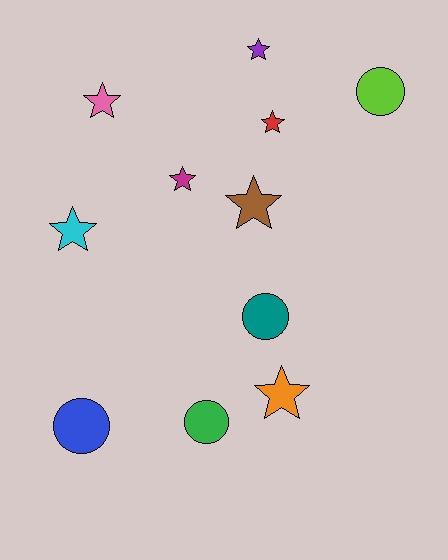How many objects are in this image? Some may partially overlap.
There are 11 objects.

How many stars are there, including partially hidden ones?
There are 7 stars.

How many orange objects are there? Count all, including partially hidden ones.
There is 1 orange object.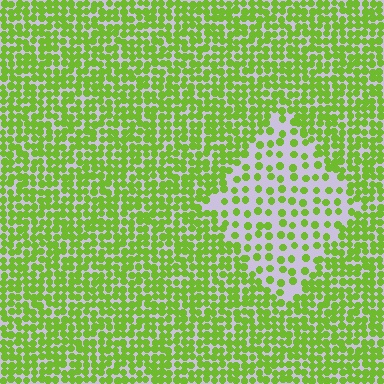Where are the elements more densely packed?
The elements are more densely packed outside the diamond boundary.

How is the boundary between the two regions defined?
The boundary is defined by a change in element density (approximately 2.3x ratio). All elements are the same color, size, and shape.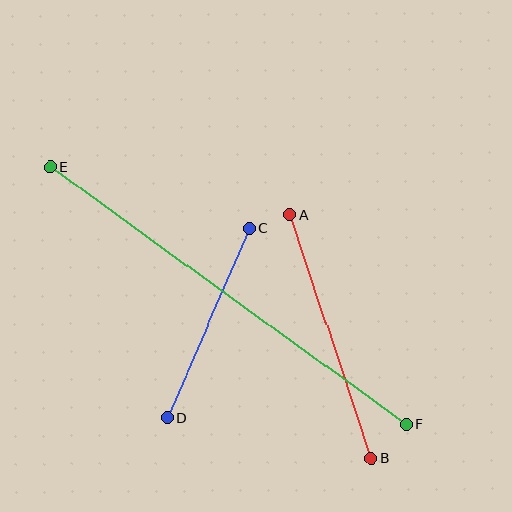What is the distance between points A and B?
The distance is approximately 258 pixels.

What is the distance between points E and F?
The distance is approximately 439 pixels.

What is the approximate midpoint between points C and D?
The midpoint is at approximately (208, 323) pixels.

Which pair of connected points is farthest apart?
Points E and F are farthest apart.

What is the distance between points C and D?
The distance is approximately 206 pixels.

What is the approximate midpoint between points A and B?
The midpoint is at approximately (330, 337) pixels.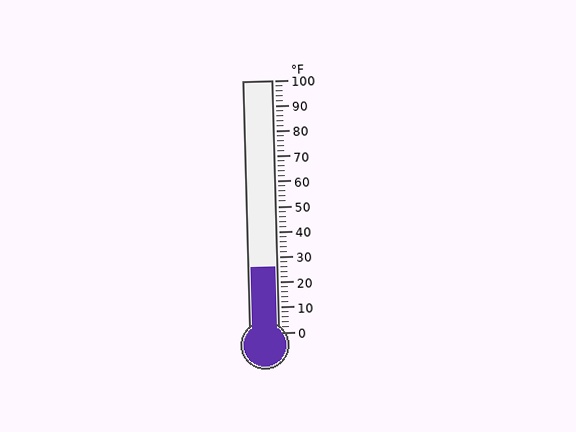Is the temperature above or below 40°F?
The temperature is below 40°F.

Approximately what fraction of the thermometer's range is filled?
The thermometer is filled to approximately 25% of its range.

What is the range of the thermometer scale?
The thermometer scale ranges from 0°F to 100°F.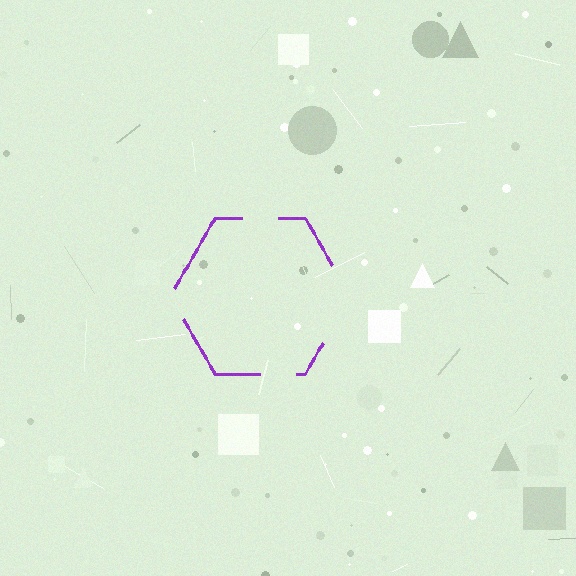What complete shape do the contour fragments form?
The contour fragments form a hexagon.